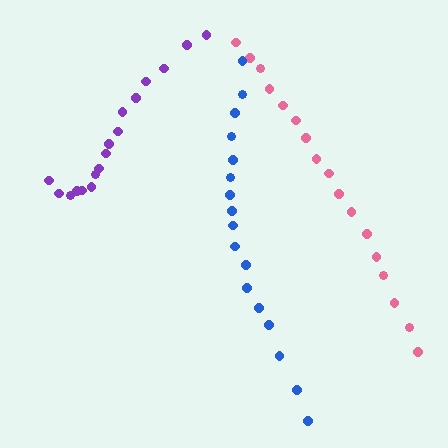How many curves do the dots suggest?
There are 3 distinct paths.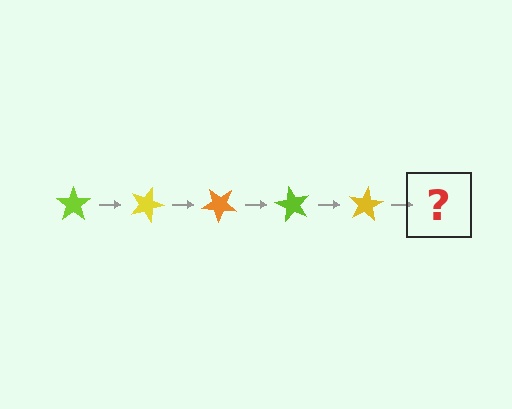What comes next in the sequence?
The next element should be an orange star, rotated 100 degrees from the start.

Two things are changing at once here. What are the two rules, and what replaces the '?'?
The two rules are that it rotates 20 degrees each step and the color cycles through lime, yellow, and orange. The '?' should be an orange star, rotated 100 degrees from the start.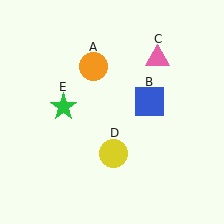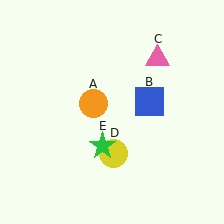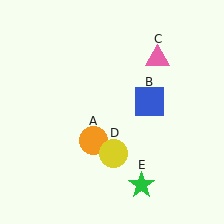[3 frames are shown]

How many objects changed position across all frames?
2 objects changed position: orange circle (object A), green star (object E).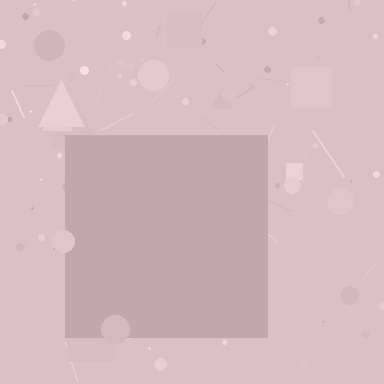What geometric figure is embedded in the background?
A square is embedded in the background.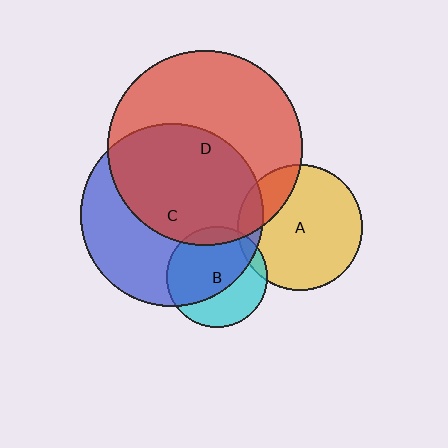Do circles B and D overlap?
Yes.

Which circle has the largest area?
Circle D (red).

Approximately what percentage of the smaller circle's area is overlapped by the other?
Approximately 10%.